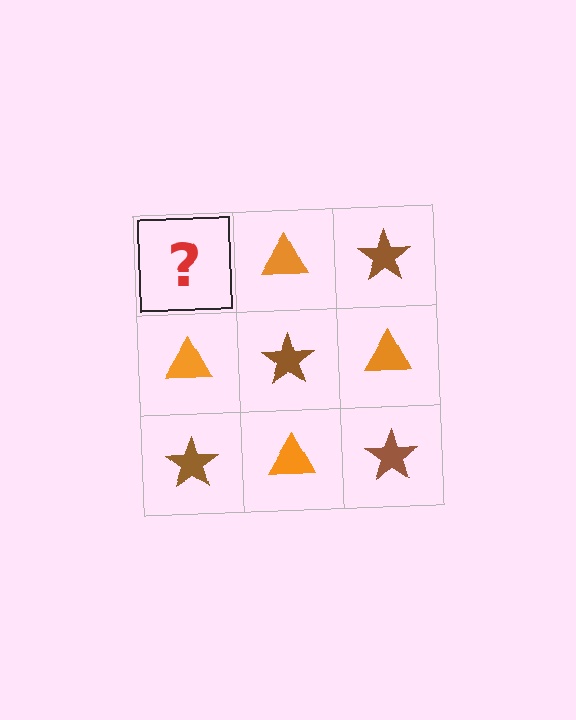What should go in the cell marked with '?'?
The missing cell should contain a brown star.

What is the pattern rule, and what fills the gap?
The rule is that it alternates brown star and orange triangle in a checkerboard pattern. The gap should be filled with a brown star.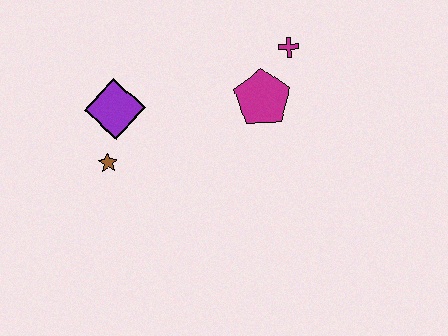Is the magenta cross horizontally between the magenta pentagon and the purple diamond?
No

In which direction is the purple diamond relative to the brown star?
The purple diamond is above the brown star.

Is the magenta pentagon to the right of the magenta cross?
No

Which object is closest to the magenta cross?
The magenta pentagon is closest to the magenta cross.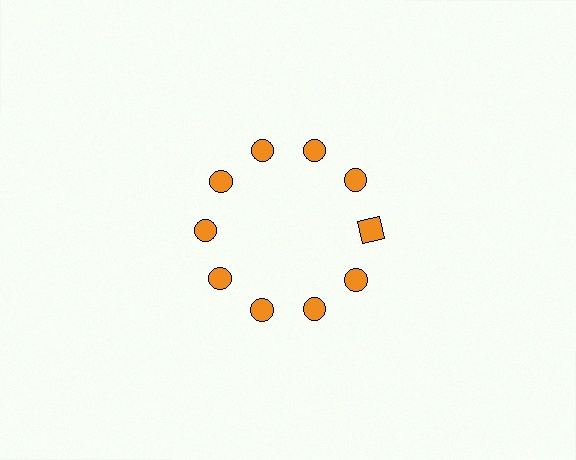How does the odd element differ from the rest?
It has a different shape: square instead of circle.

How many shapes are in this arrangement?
There are 10 shapes arranged in a ring pattern.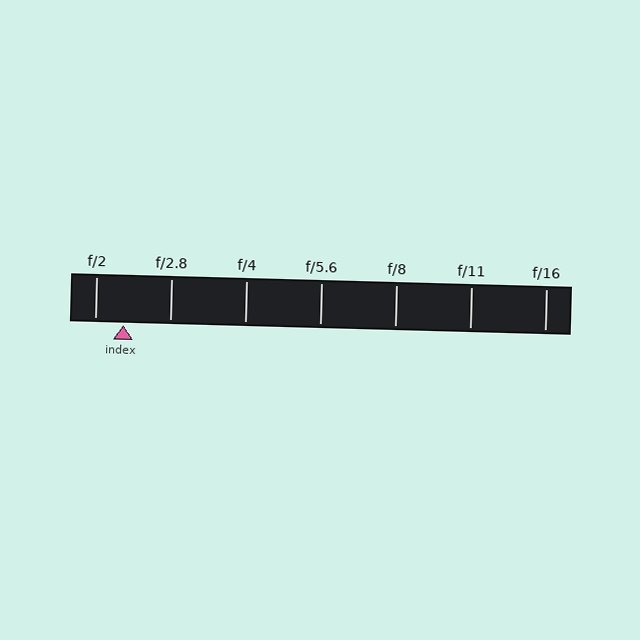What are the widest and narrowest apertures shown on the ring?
The widest aperture shown is f/2 and the narrowest is f/16.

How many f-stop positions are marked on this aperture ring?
There are 7 f-stop positions marked.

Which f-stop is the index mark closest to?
The index mark is closest to f/2.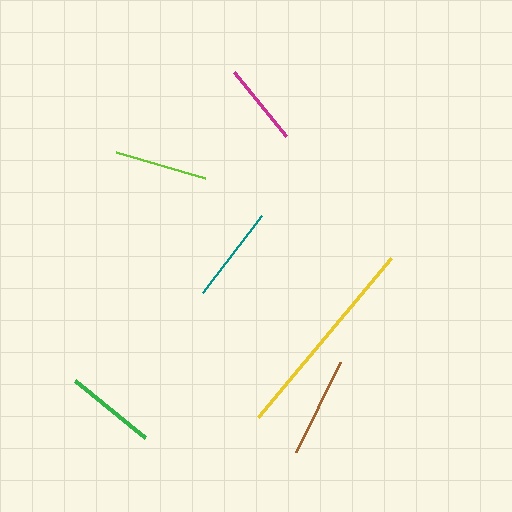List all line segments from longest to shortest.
From longest to shortest: yellow, brown, teal, lime, green, magenta.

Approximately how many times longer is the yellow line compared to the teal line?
The yellow line is approximately 2.2 times the length of the teal line.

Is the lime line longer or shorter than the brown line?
The brown line is longer than the lime line.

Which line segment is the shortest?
The magenta line is the shortest at approximately 82 pixels.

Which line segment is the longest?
The yellow line is the longest at approximately 207 pixels.